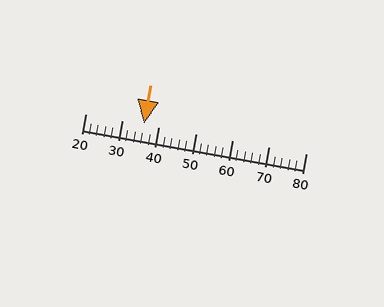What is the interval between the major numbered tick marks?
The major tick marks are spaced 10 units apart.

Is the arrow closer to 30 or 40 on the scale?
The arrow is closer to 40.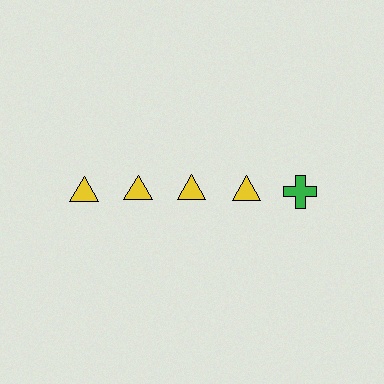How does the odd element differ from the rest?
It differs in both color (green instead of yellow) and shape (cross instead of triangle).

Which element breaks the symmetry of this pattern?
The green cross in the top row, rightmost column breaks the symmetry. All other shapes are yellow triangles.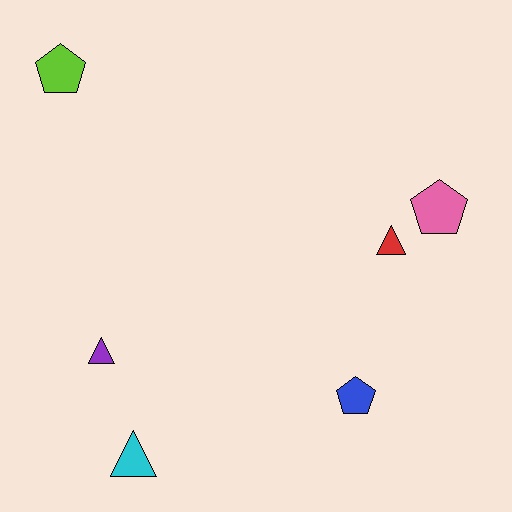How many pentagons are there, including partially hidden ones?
There are 3 pentagons.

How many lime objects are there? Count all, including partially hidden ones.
There is 1 lime object.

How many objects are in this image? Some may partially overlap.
There are 6 objects.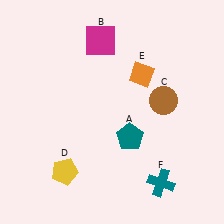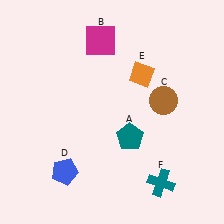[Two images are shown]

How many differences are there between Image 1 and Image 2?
There is 1 difference between the two images.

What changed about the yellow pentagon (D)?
In Image 1, D is yellow. In Image 2, it changed to blue.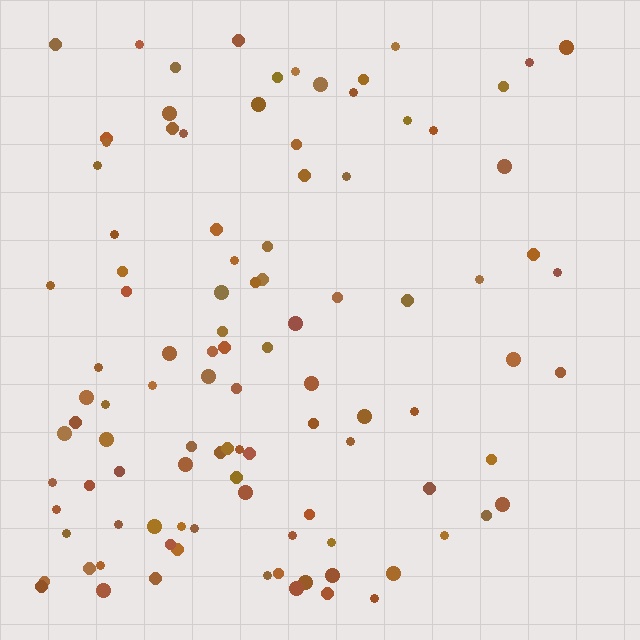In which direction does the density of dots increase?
From right to left, with the left side densest.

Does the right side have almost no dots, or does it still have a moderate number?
Still a moderate number, just noticeably fewer than the left.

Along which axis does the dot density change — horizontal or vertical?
Horizontal.